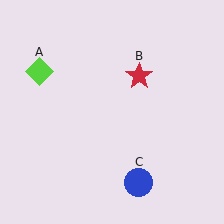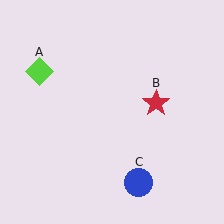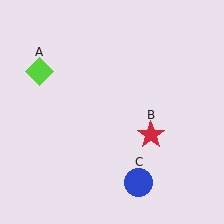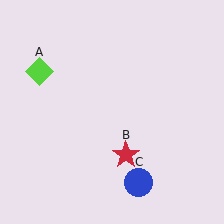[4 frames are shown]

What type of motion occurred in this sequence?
The red star (object B) rotated clockwise around the center of the scene.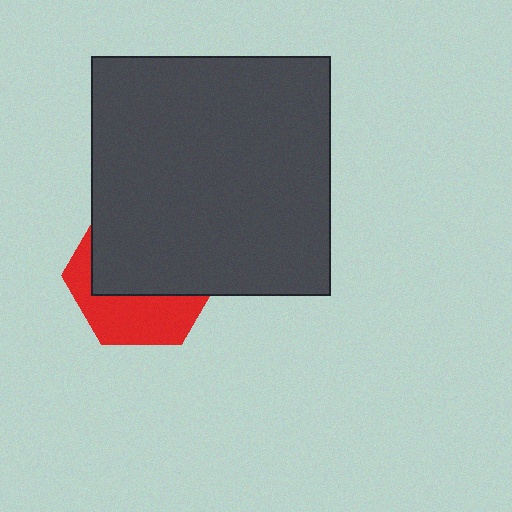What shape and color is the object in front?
The object in front is a dark gray square.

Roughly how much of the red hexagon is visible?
A small part of it is visible (roughly 40%).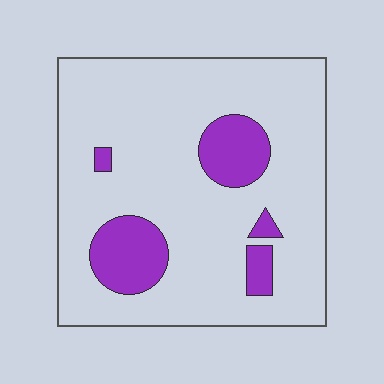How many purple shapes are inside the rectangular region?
5.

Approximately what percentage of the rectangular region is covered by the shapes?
Approximately 15%.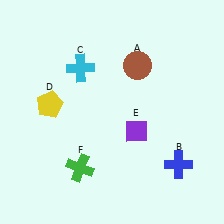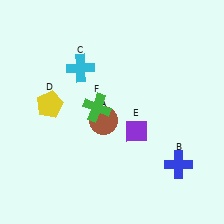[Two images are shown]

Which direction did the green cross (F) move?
The green cross (F) moved up.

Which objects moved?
The objects that moved are: the brown circle (A), the green cross (F).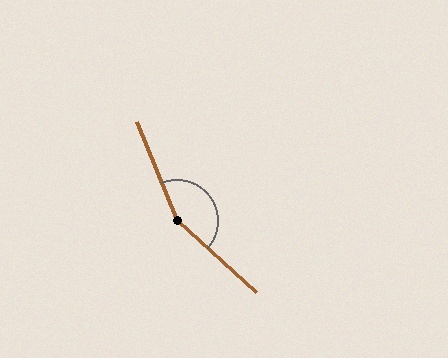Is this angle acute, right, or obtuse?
It is obtuse.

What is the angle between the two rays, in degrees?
Approximately 154 degrees.